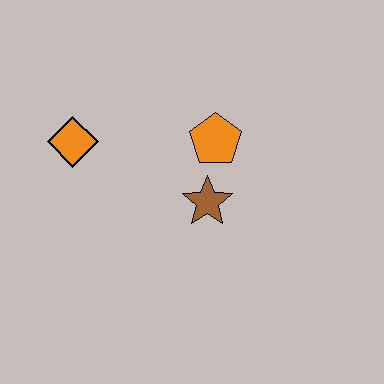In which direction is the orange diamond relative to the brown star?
The orange diamond is to the left of the brown star.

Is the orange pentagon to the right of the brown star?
Yes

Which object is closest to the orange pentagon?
The brown star is closest to the orange pentagon.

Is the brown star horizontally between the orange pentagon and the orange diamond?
Yes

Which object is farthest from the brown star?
The orange diamond is farthest from the brown star.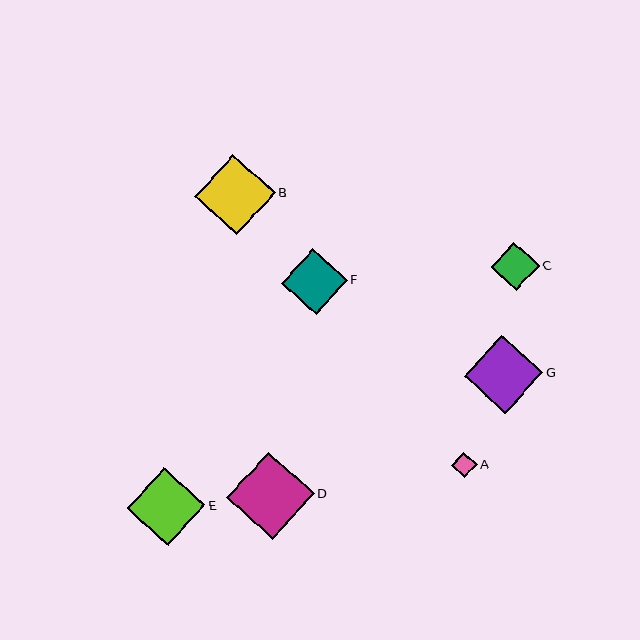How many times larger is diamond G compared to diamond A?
Diamond G is approximately 3.1 times the size of diamond A.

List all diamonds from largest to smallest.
From largest to smallest: D, B, G, E, F, C, A.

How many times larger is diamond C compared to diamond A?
Diamond C is approximately 1.9 times the size of diamond A.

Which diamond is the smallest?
Diamond A is the smallest with a size of approximately 26 pixels.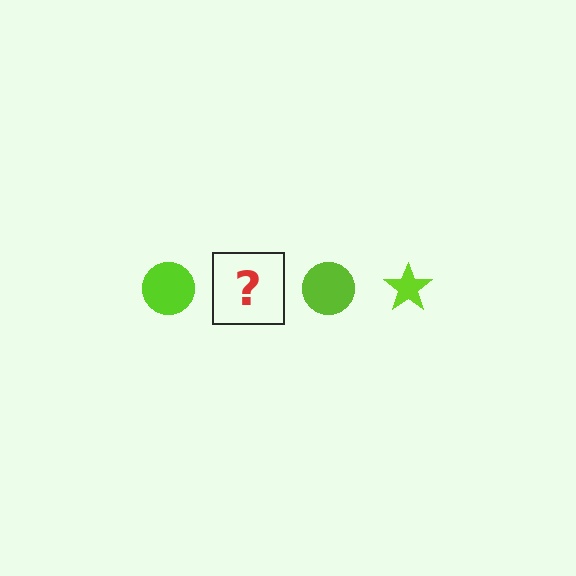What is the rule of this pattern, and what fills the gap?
The rule is that the pattern cycles through circle, star shapes in lime. The gap should be filled with a lime star.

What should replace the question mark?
The question mark should be replaced with a lime star.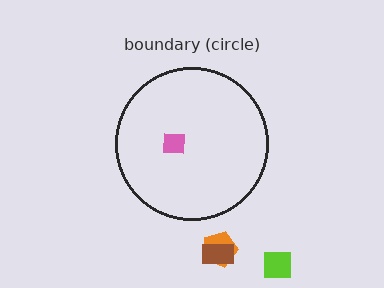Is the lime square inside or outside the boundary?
Outside.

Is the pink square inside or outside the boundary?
Inside.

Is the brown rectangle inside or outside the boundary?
Outside.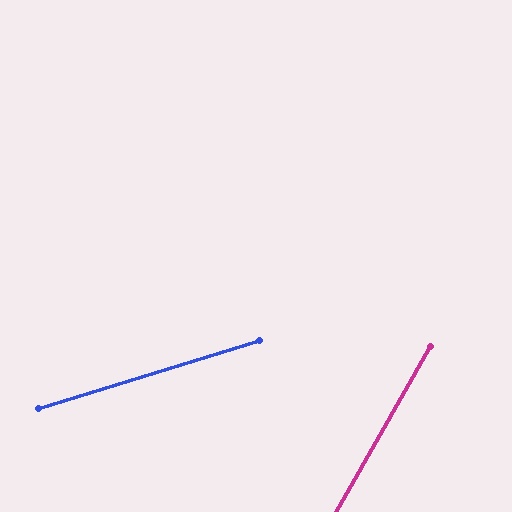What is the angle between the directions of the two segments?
Approximately 43 degrees.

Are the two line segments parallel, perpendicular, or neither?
Neither parallel nor perpendicular — they differ by about 43°.